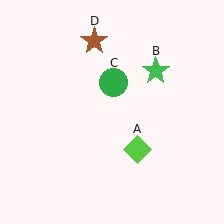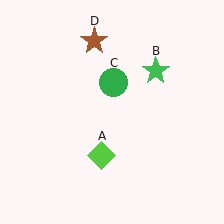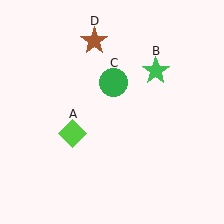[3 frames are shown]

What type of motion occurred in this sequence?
The lime diamond (object A) rotated clockwise around the center of the scene.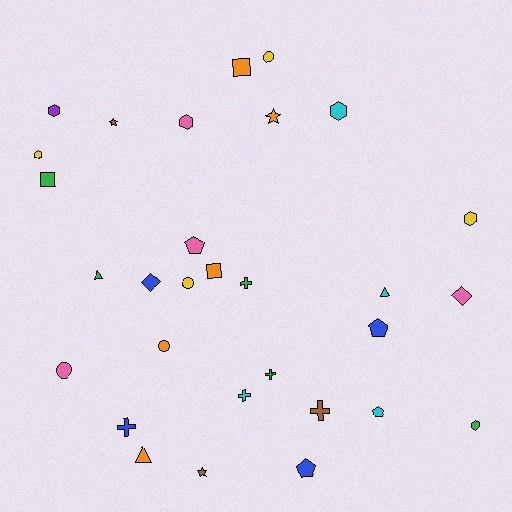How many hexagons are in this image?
There are 6 hexagons.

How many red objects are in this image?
There are no red objects.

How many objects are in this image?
There are 30 objects.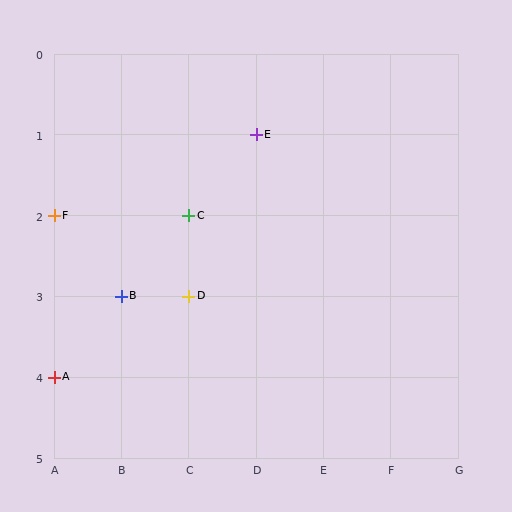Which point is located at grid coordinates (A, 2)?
Point F is at (A, 2).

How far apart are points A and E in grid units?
Points A and E are 3 columns and 3 rows apart (about 4.2 grid units diagonally).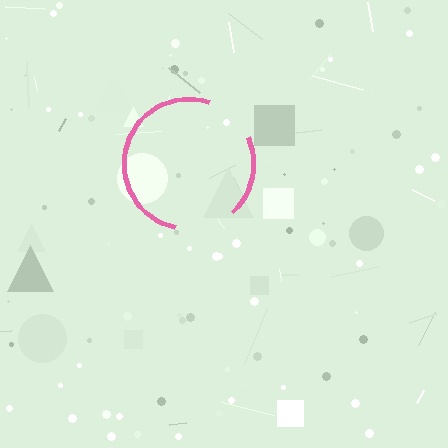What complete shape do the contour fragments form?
The contour fragments form a circle.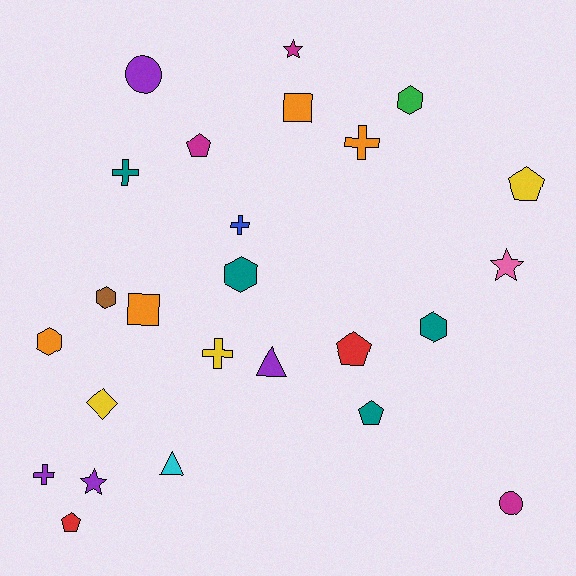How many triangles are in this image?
There are 2 triangles.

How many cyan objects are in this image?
There is 1 cyan object.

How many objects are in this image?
There are 25 objects.